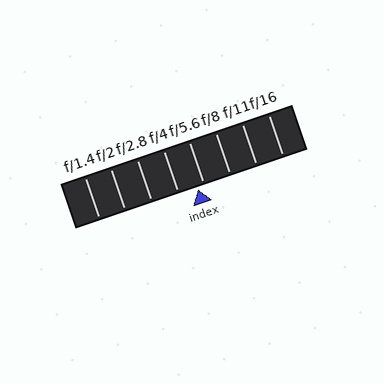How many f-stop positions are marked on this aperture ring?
There are 8 f-stop positions marked.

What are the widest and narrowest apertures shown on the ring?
The widest aperture shown is f/1.4 and the narrowest is f/16.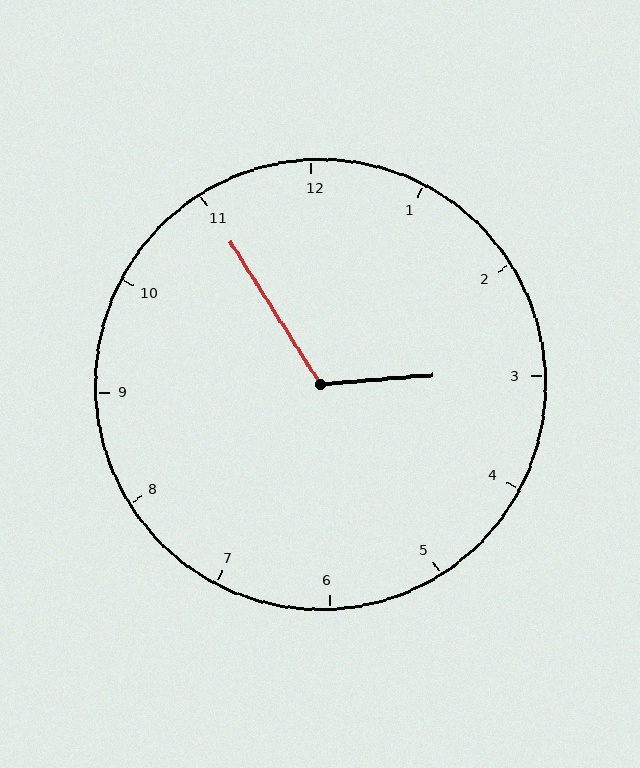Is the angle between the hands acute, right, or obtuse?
It is obtuse.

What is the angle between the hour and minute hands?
Approximately 118 degrees.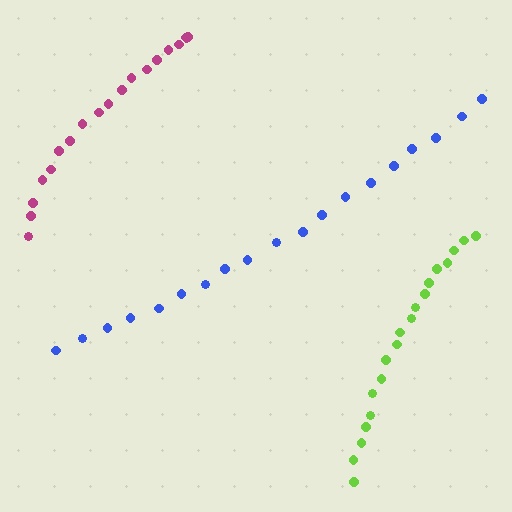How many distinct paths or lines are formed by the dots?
There are 3 distinct paths.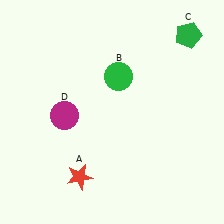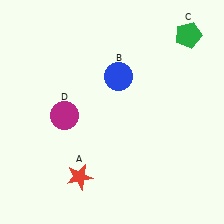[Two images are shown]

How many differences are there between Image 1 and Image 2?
There is 1 difference between the two images.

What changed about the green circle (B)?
In Image 1, B is green. In Image 2, it changed to blue.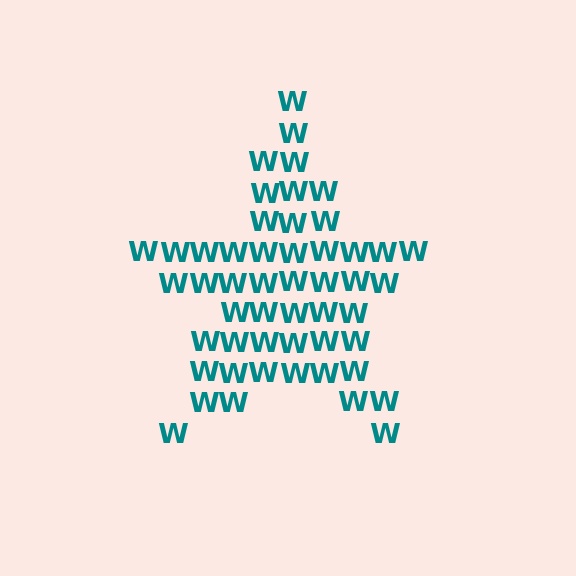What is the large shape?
The large shape is a star.